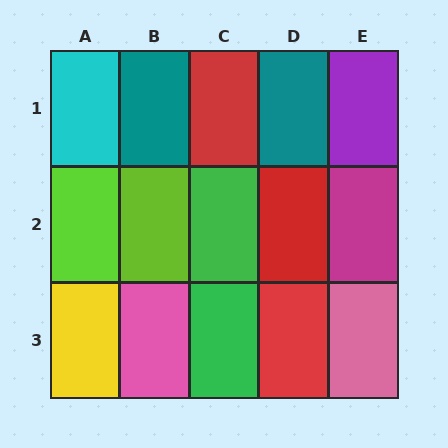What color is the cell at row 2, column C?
Green.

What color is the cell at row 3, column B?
Pink.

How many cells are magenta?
1 cell is magenta.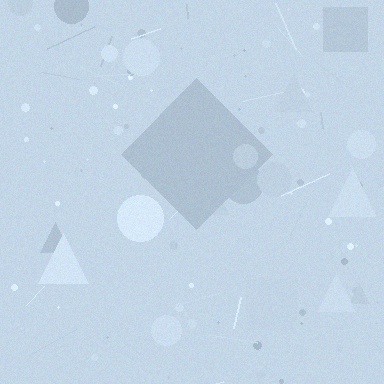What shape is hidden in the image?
A diamond is hidden in the image.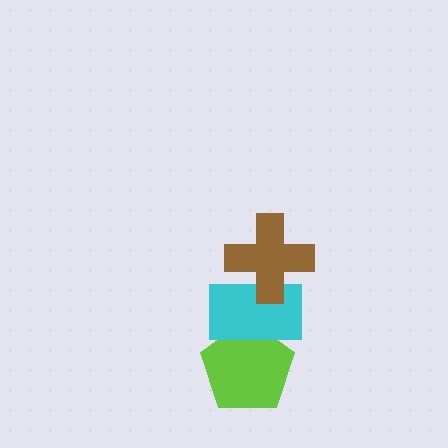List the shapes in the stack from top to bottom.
From top to bottom: the brown cross, the cyan rectangle, the lime pentagon.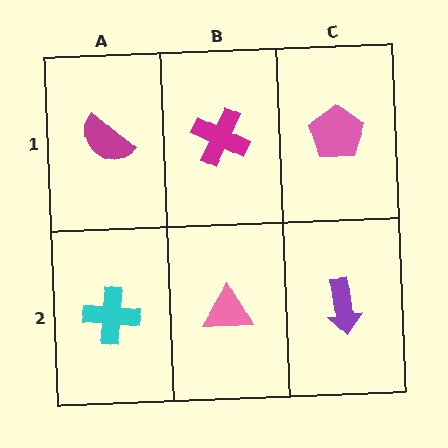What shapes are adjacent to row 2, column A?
A magenta semicircle (row 1, column A), a pink triangle (row 2, column B).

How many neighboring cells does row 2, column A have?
2.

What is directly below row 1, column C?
A purple arrow.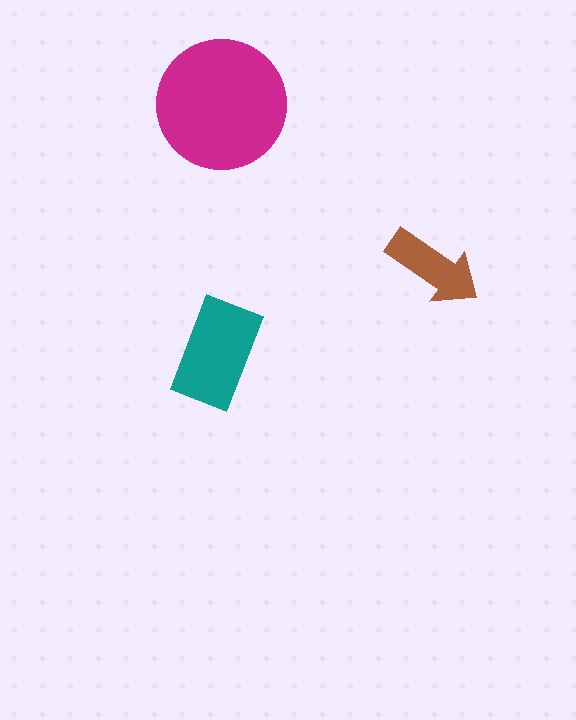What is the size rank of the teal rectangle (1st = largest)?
2nd.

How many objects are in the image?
There are 3 objects in the image.